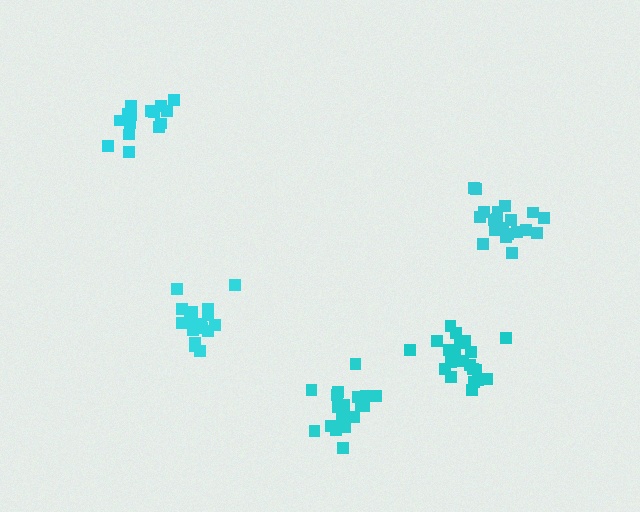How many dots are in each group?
Group 1: 21 dots, Group 2: 15 dots, Group 3: 16 dots, Group 4: 20 dots, Group 5: 21 dots (93 total).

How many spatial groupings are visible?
There are 5 spatial groupings.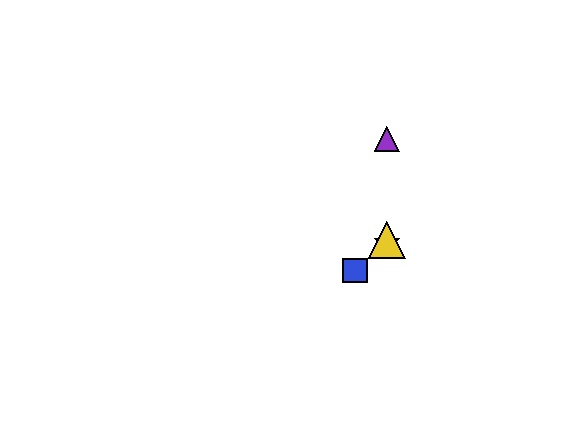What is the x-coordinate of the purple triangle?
The purple triangle is at x≈387.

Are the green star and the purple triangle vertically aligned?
Yes, both are at x≈387.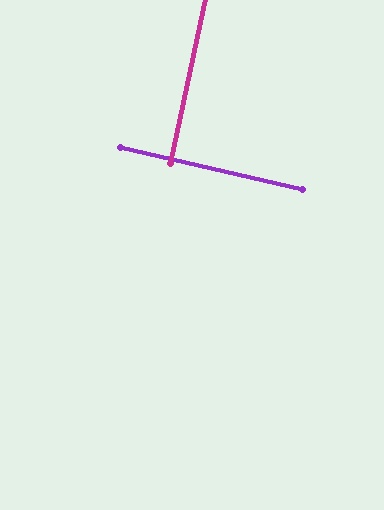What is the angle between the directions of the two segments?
Approximately 89 degrees.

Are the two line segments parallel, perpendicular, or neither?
Perpendicular — they meet at approximately 89°.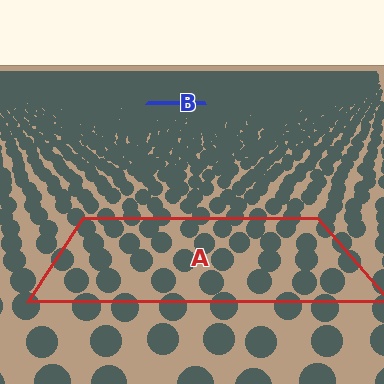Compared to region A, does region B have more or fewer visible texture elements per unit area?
Region B has more texture elements per unit area — they are packed more densely because it is farther away.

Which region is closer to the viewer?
Region A is closer. The texture elements there are larger and more spread out.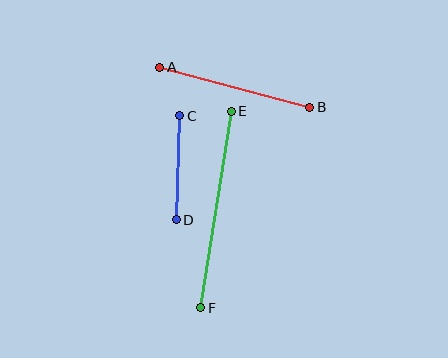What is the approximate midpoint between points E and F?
The midpoint is at approximately (216, 209) pixels.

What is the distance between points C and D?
The distance is approximately 104 pixels.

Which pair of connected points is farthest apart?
Points E and F are farthest apart.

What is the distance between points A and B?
The distance is approximately 156 pixels.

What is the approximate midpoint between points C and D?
The midpoint is at approximately (178, 168) pixels.